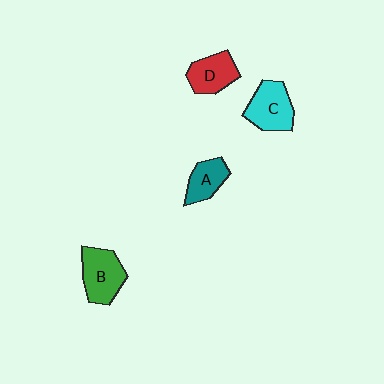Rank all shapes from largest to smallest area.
From largest to smallest: B (green), C (cyan), D (red), A (teal).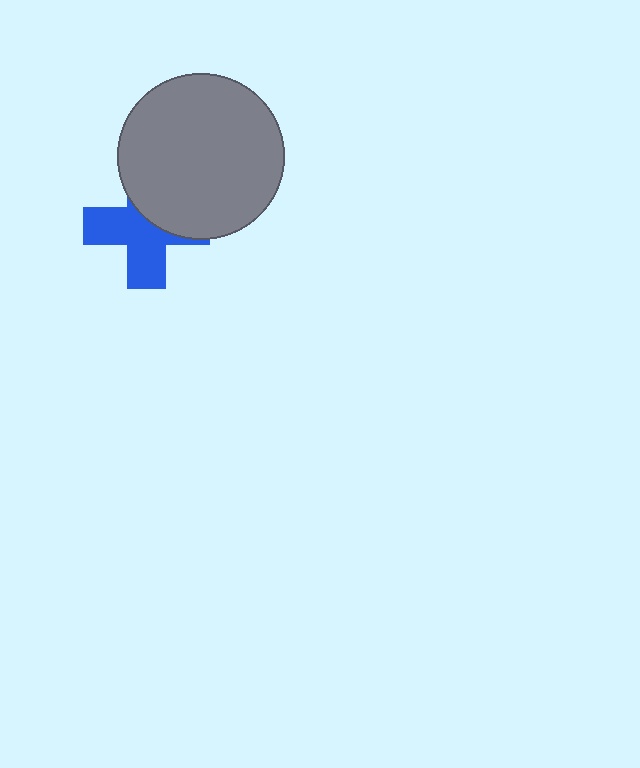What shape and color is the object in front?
The object in front is a gray circle.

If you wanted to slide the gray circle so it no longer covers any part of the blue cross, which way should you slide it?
Slide it toward the upper-right — that is the most direct way to separate the two shapes.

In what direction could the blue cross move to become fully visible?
The blue cross could move toward the lower-left. That would shift it out from behind the gray circle entirely.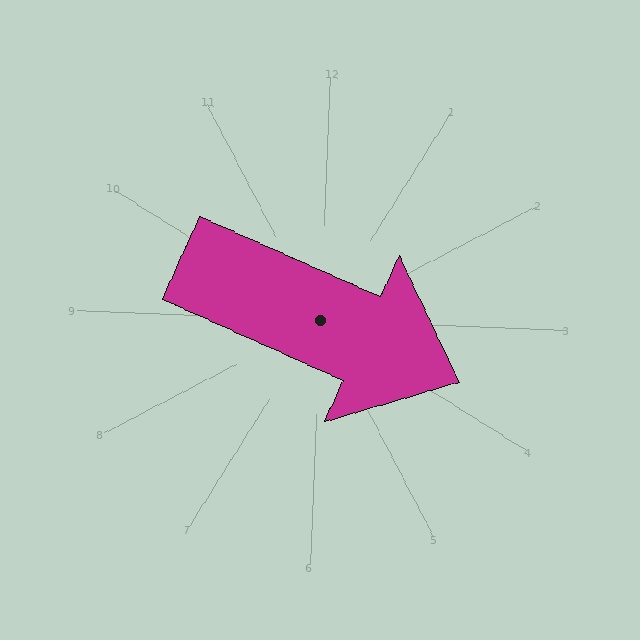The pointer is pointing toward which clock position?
Roughly 4 o'clock.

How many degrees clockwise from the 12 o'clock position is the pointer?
Approximately 112 degrees.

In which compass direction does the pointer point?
East.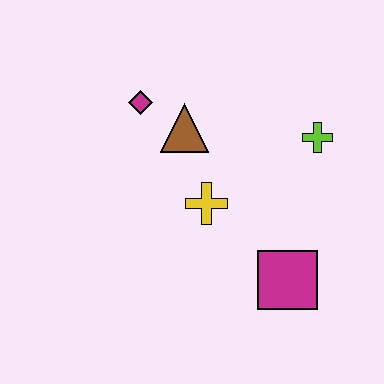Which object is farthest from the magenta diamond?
The magenta square is farthest from the magenta diamond.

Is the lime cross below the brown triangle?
Yes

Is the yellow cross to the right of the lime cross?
No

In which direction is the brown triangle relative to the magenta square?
The brown triangle is above the magenta square.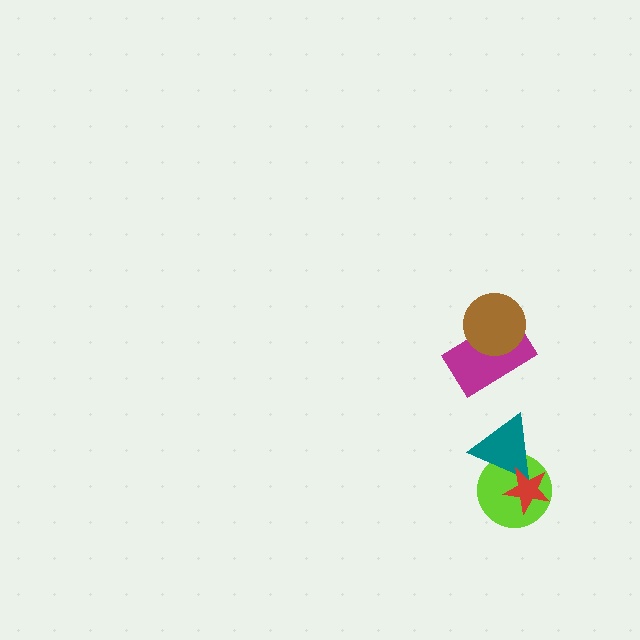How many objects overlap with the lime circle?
2 objects overlap with the lime circle.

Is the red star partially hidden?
No, no other shape covers it.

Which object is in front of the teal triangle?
The red star is in front of the teal triangle.